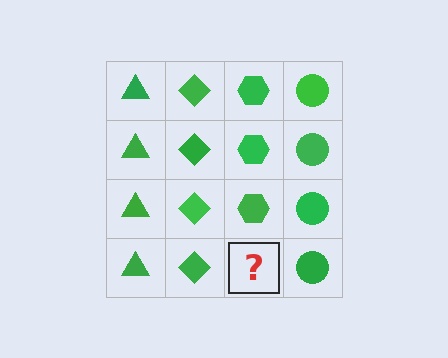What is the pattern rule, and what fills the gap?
The rule is that each column has a consistent shape. The gap should be filled with a green hexagon.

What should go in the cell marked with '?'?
The missing cell should contain a green hexagon.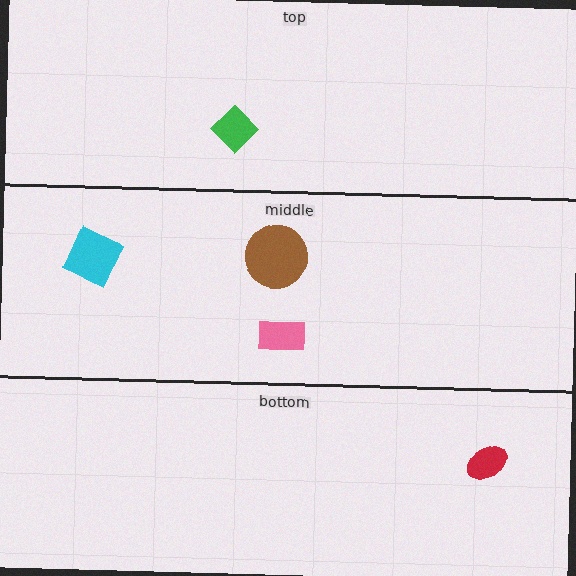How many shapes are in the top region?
1.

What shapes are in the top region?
The green diamond.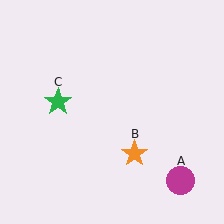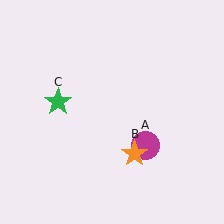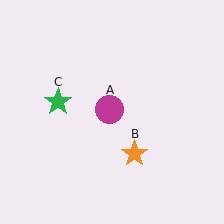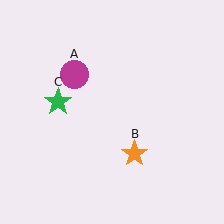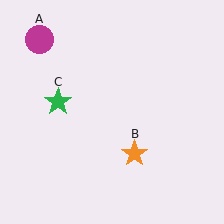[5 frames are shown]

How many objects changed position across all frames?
1 object changed position: magenta circle (object A).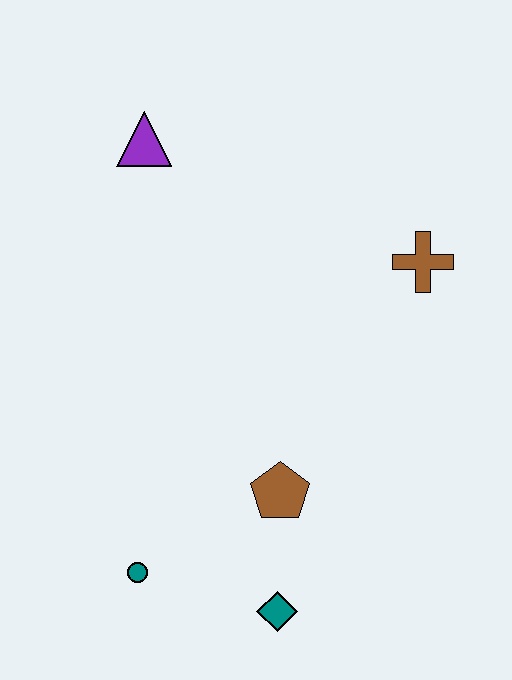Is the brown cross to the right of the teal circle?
Yes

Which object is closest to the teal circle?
The teal diamond is closest to the teal circle.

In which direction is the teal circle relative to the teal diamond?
The teal circle is to the left of the teal diamond.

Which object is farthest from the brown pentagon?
The purple triangle is farthest from the brown pentagon.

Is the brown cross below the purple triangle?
Yes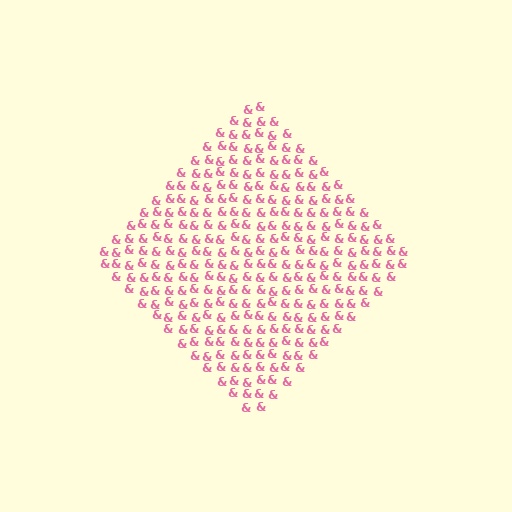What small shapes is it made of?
It is made of small ampersands.